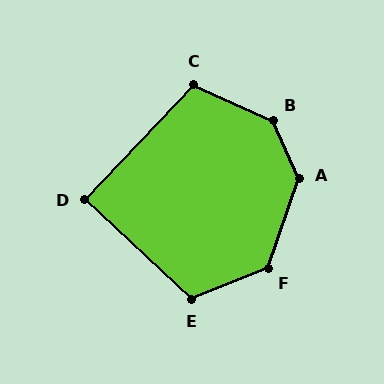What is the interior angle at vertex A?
Approximately 137 degrees (obtuse).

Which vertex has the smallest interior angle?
D, at approximately 90 degrees.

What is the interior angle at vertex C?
Approximately 109 degrees (obtuse).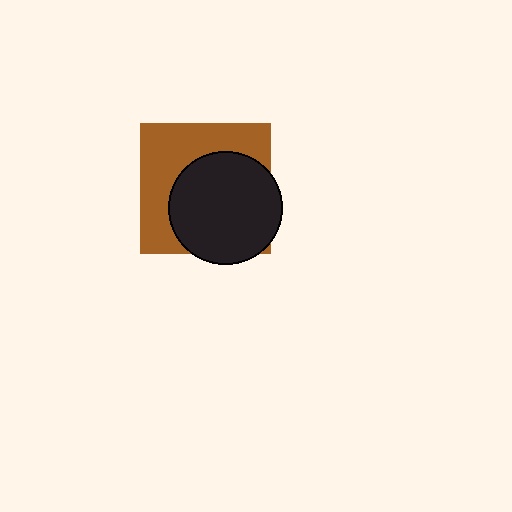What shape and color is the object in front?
The object in front is a black circle.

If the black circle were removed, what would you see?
You would see the complete brown square.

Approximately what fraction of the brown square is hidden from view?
Roughly 54% of the brown square is hidden behind the black circle.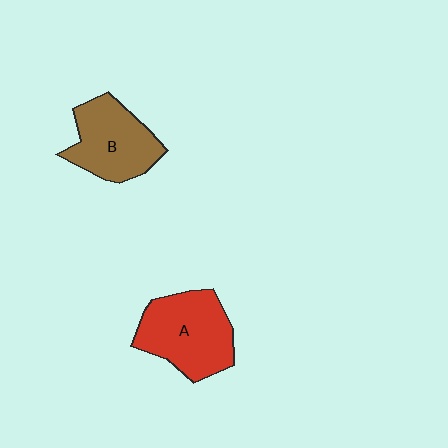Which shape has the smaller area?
Shape B (brown).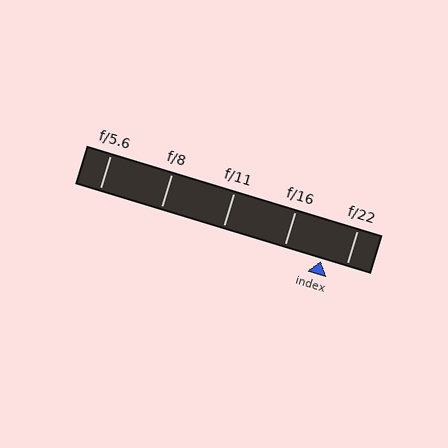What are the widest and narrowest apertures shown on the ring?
The widest aperture shown is f/5.6 and the narrowest is f/22.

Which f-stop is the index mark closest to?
The index mark is closest to f/22.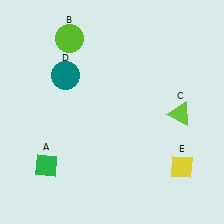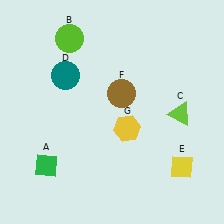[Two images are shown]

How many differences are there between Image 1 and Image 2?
There are 2 differences between the two images.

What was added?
A brown circle (F), a yellow hexagon (G) were added in Image 2.